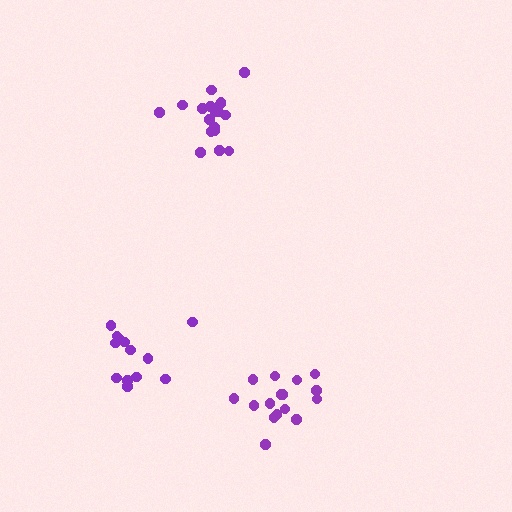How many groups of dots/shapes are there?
There are 3 groups.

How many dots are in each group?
Group 1: 16 dots, Group 2: 13 dots, Group 3: 18 dots (47 total).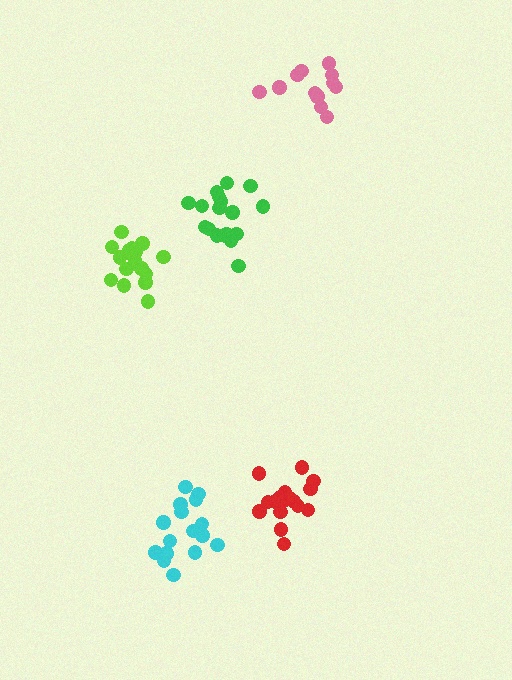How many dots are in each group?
Group 1: 18 dots, Group 2: 17 dots, Group 3: 16 dots, Group 4: 13 dots, Group 5: 18 dots (82 total).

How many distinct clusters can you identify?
There are 5 distinct clusters.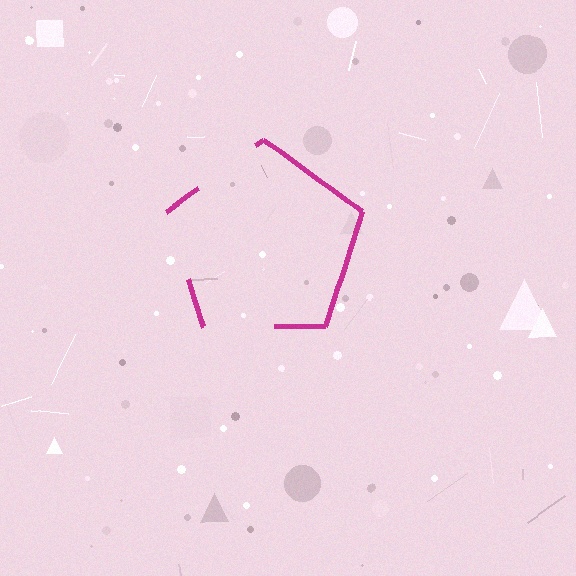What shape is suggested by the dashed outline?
The dashed outline suggests a pentagon.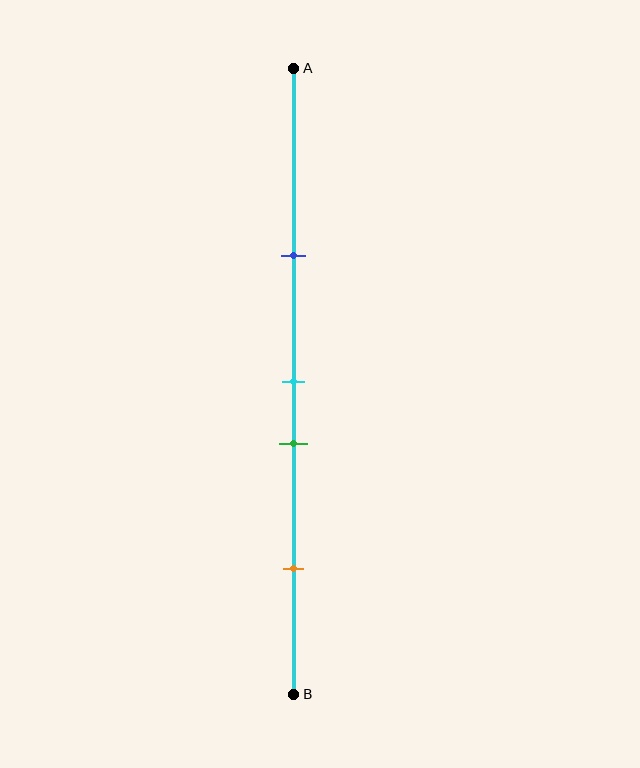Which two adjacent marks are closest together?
The cyan and green marks are the closest adjacent pair.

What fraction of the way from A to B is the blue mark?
The blue mark is approximately 30% (0.3) of the way from A to B.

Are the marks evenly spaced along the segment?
No, the marks are not evenly spaced.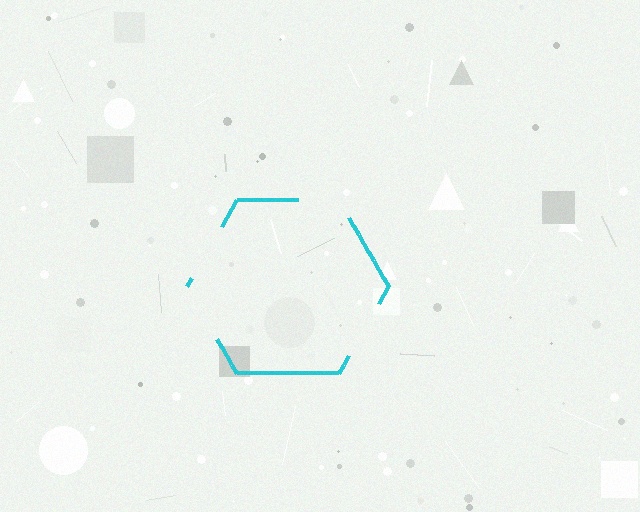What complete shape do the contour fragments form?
The contour fragments form a hexagon.